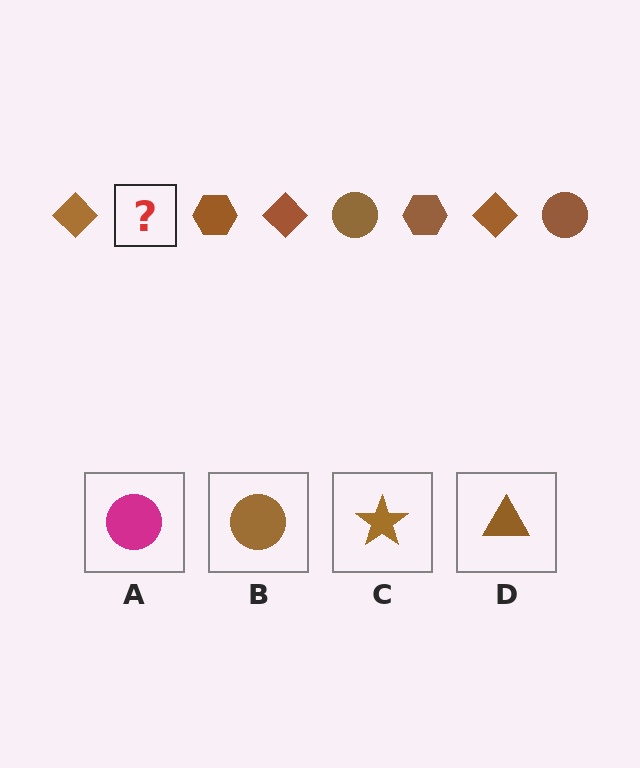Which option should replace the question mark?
Option B.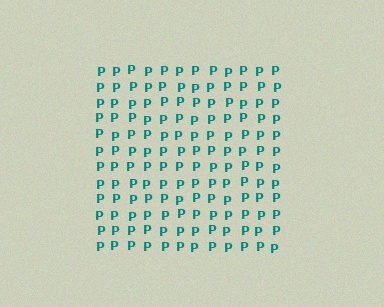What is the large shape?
The large shape is a square.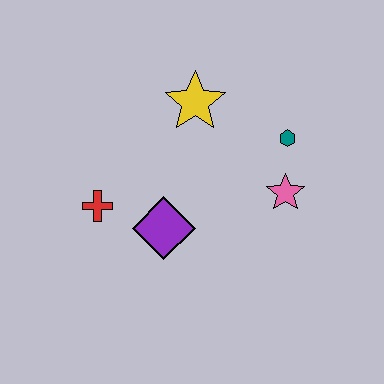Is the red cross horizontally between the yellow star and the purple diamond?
No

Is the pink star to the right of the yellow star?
Yes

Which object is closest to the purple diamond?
The red cross is closest to the purple diamond.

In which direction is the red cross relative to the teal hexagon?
The red cross is to the left of the teal hexagon.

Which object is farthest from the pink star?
The red cross is farthest from the pink star.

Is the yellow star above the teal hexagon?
Yes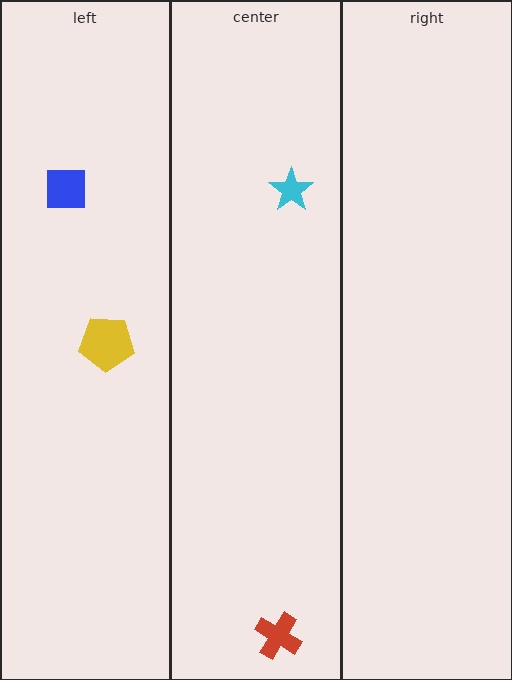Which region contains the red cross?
The center region.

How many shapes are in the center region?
2.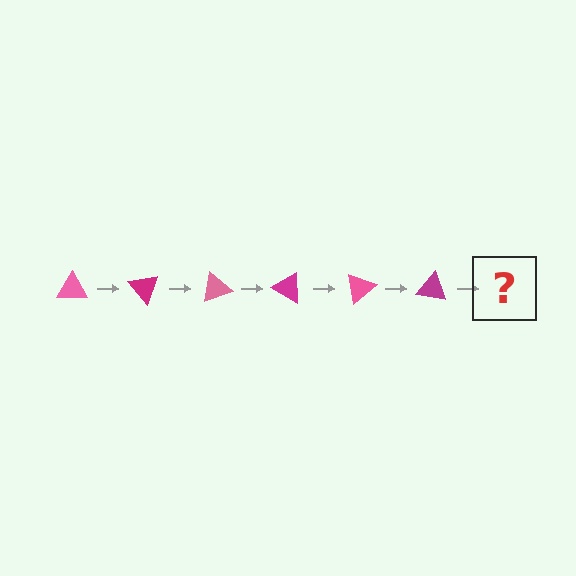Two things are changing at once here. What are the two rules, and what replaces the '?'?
The two rules are that it rotates 50 degrees each step and the color cycles through pink and magenta. The '?' should be a pink triangle, rotated 300 degrees from the start.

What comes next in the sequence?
The next element should be a pink triangle, rotated 300 degrees from the start.